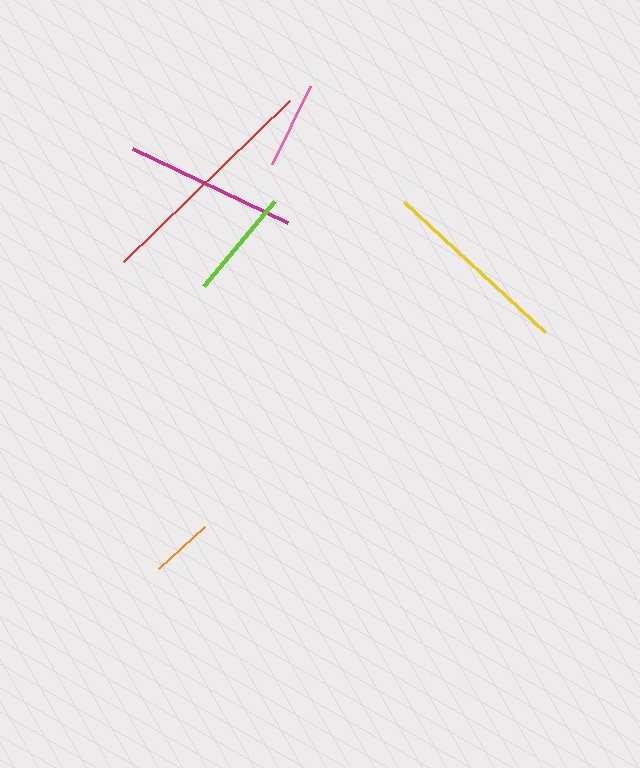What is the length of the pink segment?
The pink segment is approximately 86 pixels long.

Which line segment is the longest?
The red line is the longest at approximately 231 pixels.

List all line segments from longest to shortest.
From longest to shortest: red, yellow, magenta, lime, pink, orange.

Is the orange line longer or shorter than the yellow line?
The yellow line is longer than the orange line.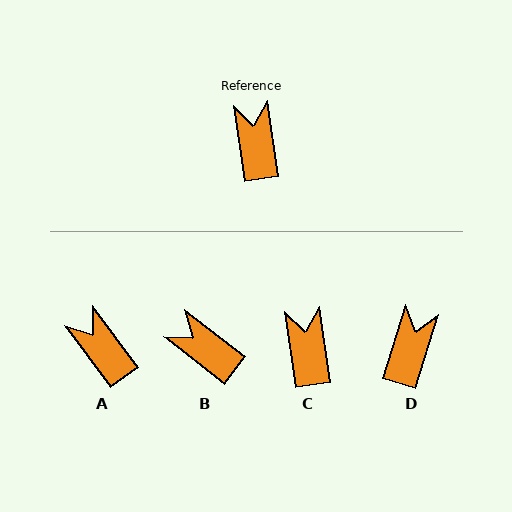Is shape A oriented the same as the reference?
No, it is off by about 28 degrees.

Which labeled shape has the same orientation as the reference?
C.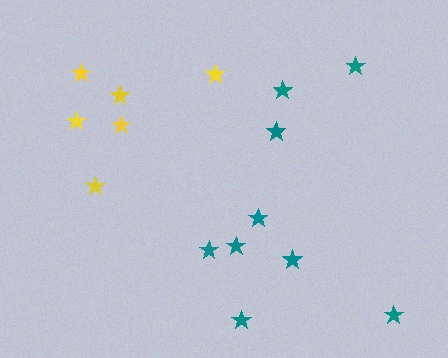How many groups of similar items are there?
There are 2 groups: one group of yellow stars (6) and one group of teal stars (9).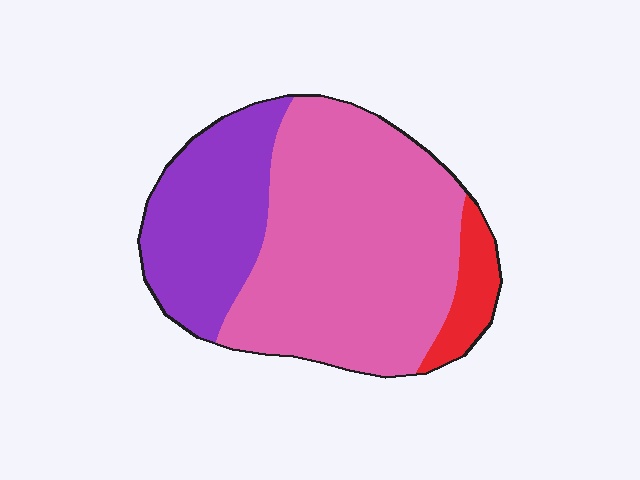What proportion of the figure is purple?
Purple covers around 30% of the figure.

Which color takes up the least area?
Red, at roughly 10%.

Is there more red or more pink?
Pink.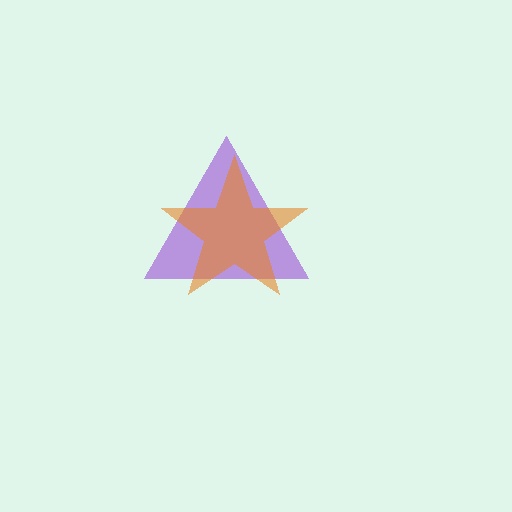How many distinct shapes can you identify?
There are 2 distinct shapes: a purple triangle, an orange star.